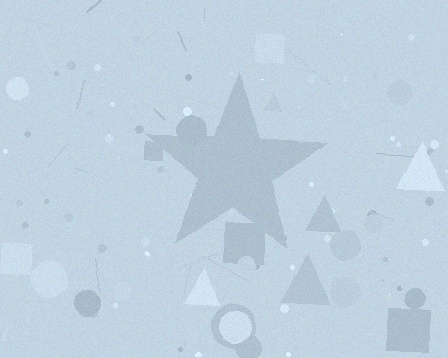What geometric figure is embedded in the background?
A star is embedded in the background.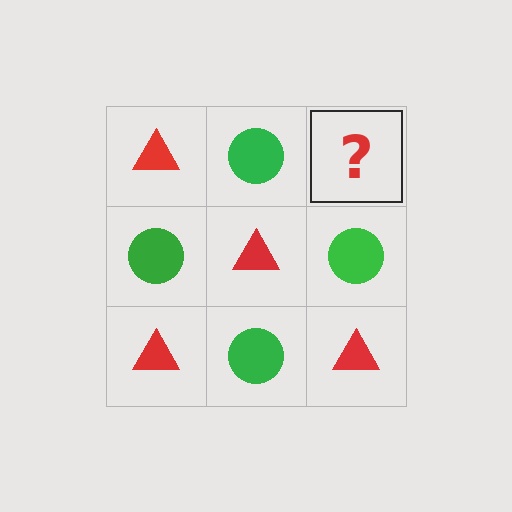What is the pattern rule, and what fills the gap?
The rule is that it alternates red triangle and green circle in a checkerboard pattern. The gap should be filled with a red triangle.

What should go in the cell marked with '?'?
The missing cell should contain a red triangle.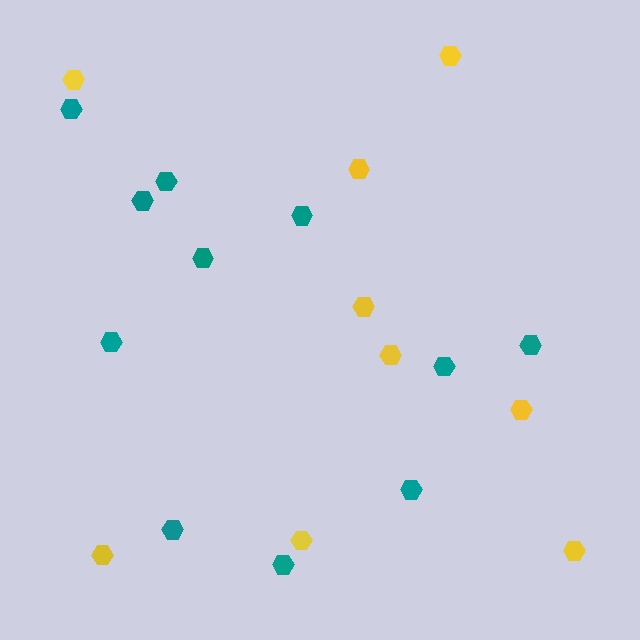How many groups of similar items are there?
There are 2 groups: one group of teal hexagons (11) and one group of yellow hexagons (9).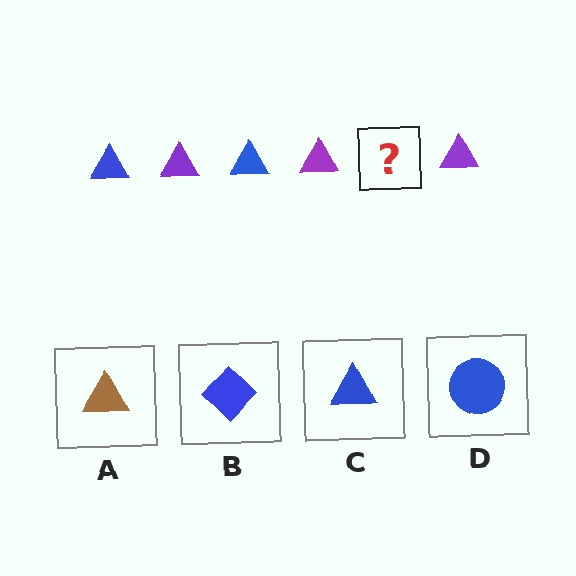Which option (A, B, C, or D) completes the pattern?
C.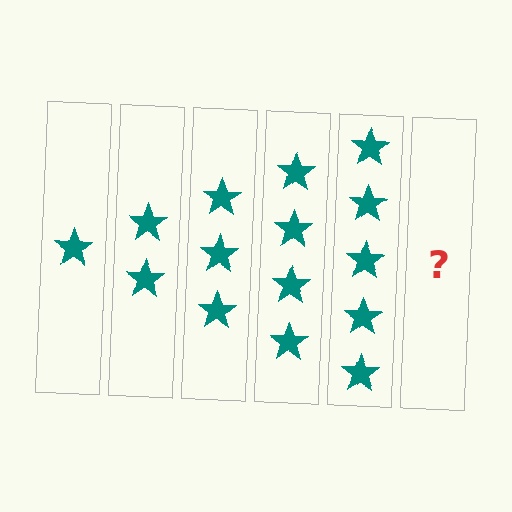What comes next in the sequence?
The next element should be 6 stars.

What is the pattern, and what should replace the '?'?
The pattern is that each step adds one more star. The '?' should be 6 stars.